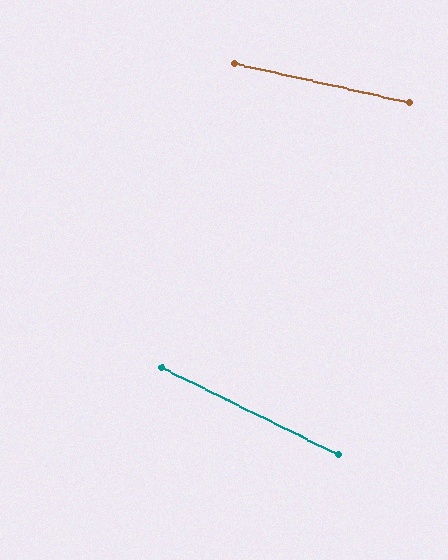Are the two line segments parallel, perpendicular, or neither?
Neither parallel nor perpendicular — they differ by about 13°.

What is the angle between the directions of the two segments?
Approximately 13 degrees.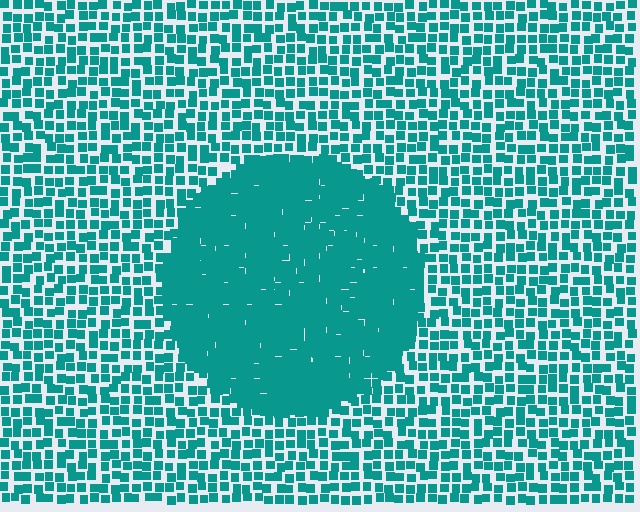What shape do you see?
I see a circle.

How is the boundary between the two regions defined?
The boundary is defined by a change in element density (approximately 2.2x ratio). All elements are the same color, size, and shape.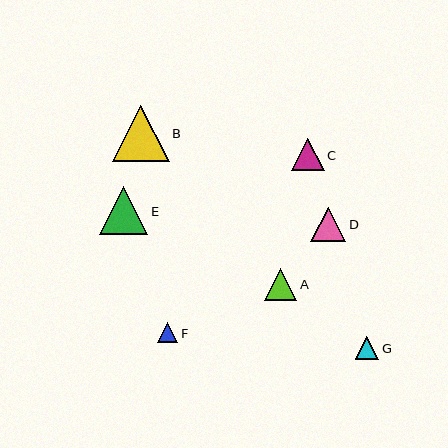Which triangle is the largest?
Triangle B is the largest with a size of approximately 57 pixels.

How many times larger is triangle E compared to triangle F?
Triangle E is approximately 2.4 times the size of triangle F.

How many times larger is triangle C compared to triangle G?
Triangle C is approximately 1.4 times the size of triangle G.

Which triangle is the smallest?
Triangle F is the smallest with a size of approximately 20 pixels.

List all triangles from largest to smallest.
From largest to smallest: B, E, D, C, A, G, F.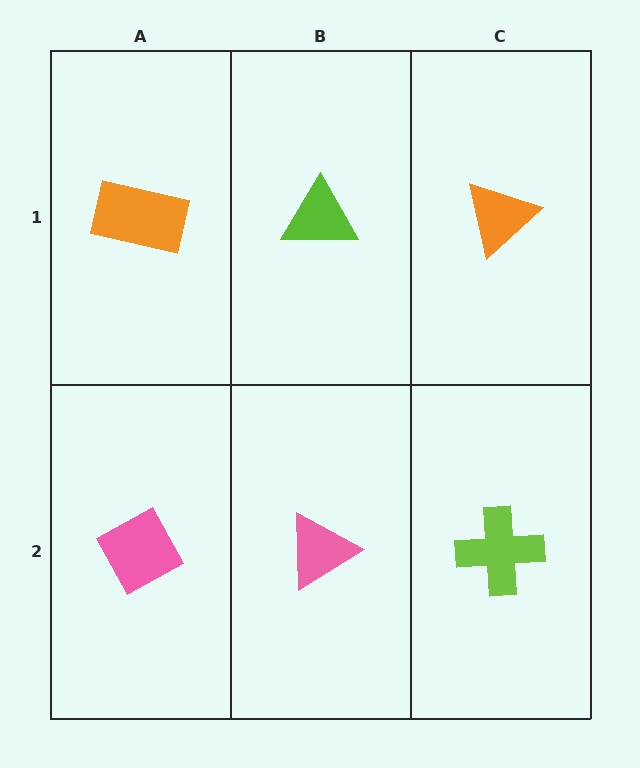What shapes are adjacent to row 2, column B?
A lime triangle (row 1, column B), a pink diamond (row 2, column A), a lime cross (row 2, column C).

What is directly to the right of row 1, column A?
A lime triangle.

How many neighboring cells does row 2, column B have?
3.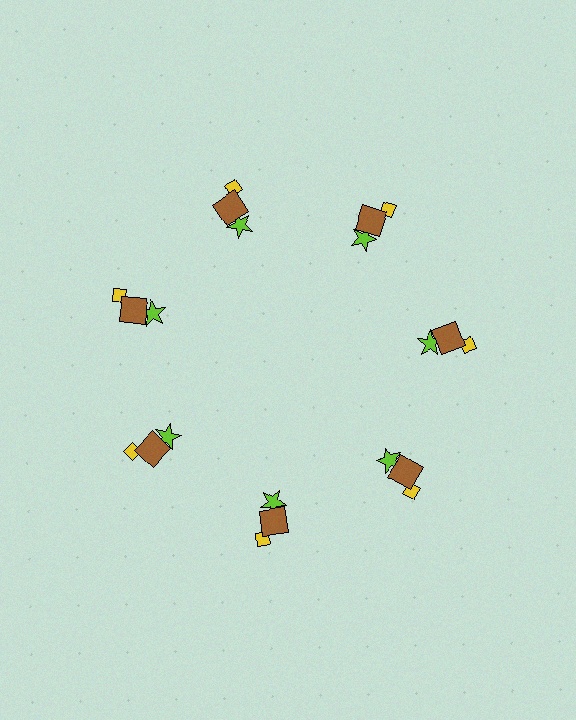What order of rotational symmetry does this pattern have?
This pattern has 7-fold rotational symmetry.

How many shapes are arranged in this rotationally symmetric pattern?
There are 21 shapes, arranged in 7 groups of 3.